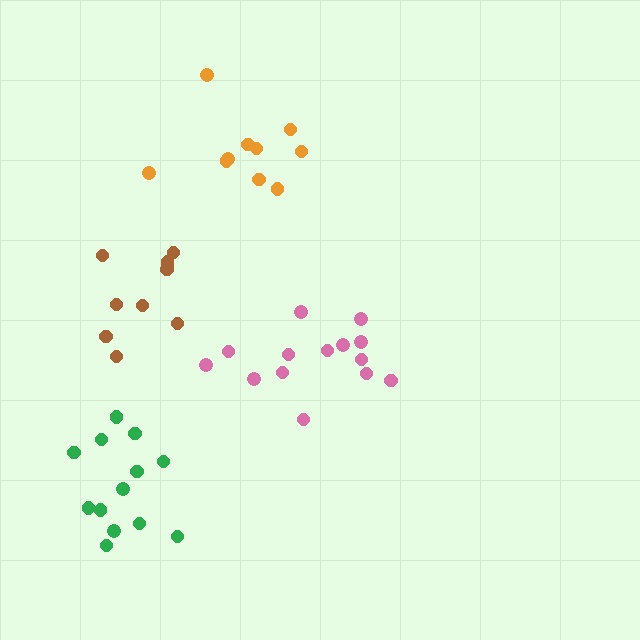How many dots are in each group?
Group 1: 14 dots, Group 2: 10 dots, Group 3: 13 dots, Group 4: 10 dots (47 total).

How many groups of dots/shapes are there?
There are 4 groups.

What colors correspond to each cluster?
The clusters are colored: pink, orange, green, brown.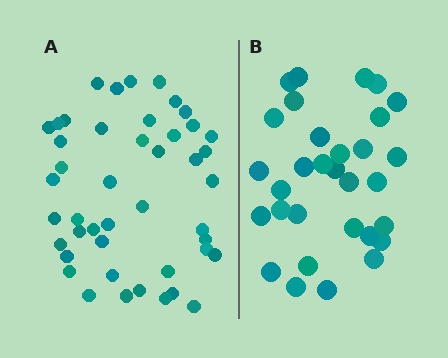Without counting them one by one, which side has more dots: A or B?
Region A (the left region) has more dots.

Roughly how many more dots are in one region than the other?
Region A has approximately 15 more dots than region B.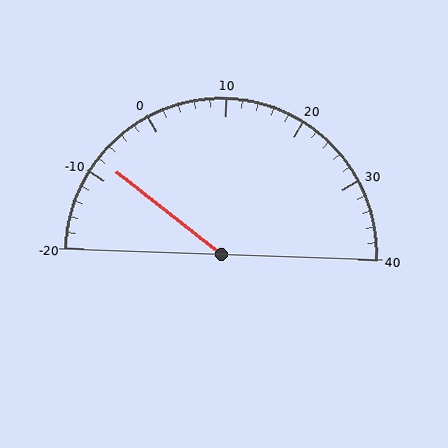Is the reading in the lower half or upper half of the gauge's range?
The reading is in the lower half of the range (-20 to 40).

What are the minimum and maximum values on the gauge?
The gauge ranges from -20 to 40.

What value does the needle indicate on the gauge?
The needle indicates approximately -8.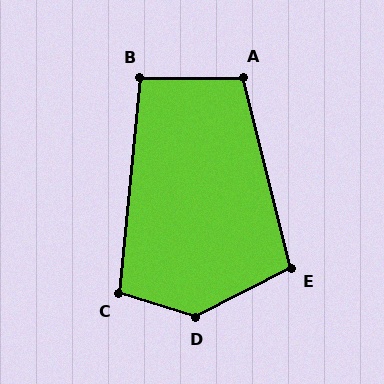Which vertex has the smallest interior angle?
B, at approximately 96 degrees.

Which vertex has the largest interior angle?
D, at approximately 136 degrees.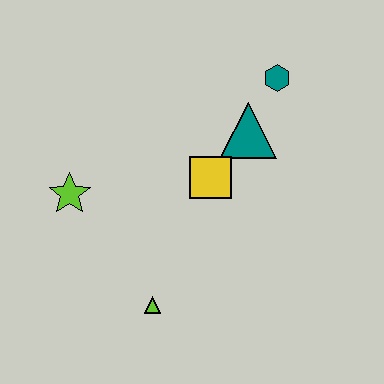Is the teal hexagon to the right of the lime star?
Yes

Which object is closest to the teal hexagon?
The teal triangle is closest to the teal hexagon.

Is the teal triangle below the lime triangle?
No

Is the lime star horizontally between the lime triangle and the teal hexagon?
No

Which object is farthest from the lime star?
The teal hexagon is farthest from the lime star.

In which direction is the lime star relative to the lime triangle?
The lime star is above the lime triangle.